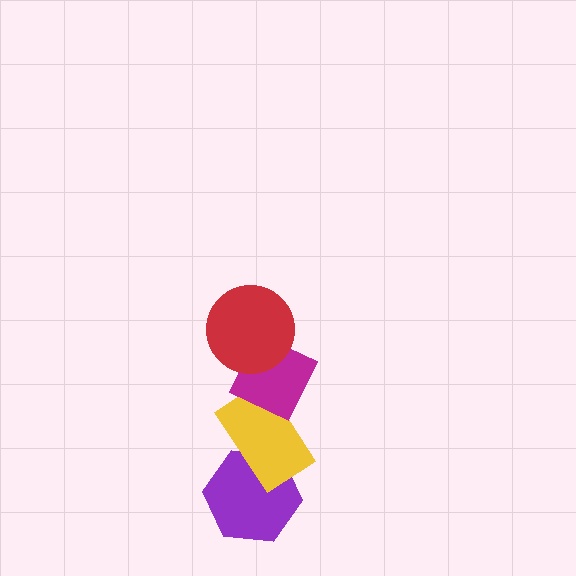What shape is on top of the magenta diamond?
The red circle is on top of the magenta diamond.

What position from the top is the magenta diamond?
The magenta diamond is 2nd from the top.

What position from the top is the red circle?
The red circle is 1st from the top.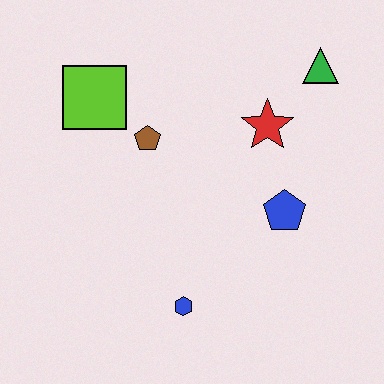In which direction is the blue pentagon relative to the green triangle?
The blue pentagon is below the green triangle.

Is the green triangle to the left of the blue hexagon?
No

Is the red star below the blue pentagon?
No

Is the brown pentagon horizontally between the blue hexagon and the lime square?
Yes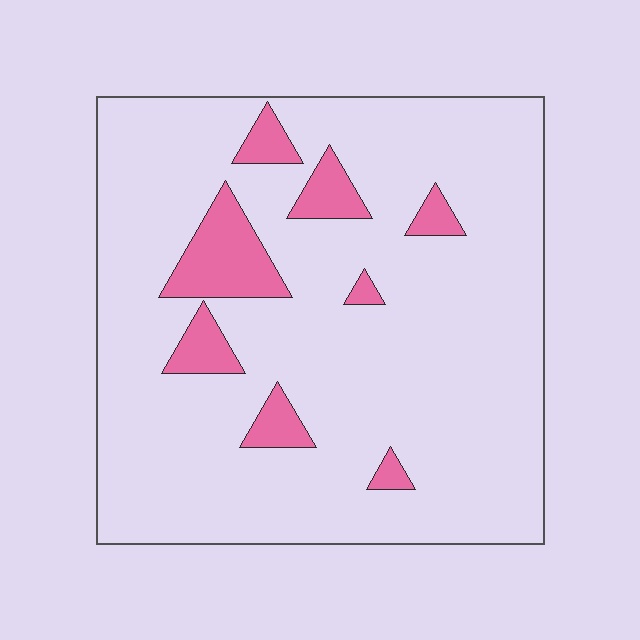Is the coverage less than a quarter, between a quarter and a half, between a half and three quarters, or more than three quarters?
Less than a quarter.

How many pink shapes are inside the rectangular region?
8.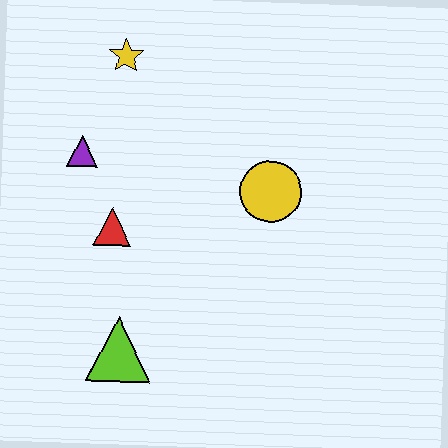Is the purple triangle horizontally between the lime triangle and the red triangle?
No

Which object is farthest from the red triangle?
The yellow star is farthest from the red triangle.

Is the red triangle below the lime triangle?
No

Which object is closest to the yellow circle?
The red triangle is closest to the yellow circle.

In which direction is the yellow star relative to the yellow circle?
The yellow star is to the left of the yellow circle.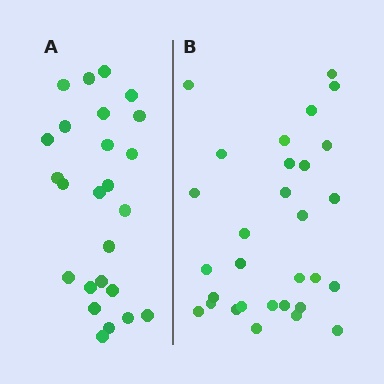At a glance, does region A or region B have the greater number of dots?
Region B (the right region) has more dots.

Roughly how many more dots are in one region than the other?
Region B has about 5 more dots than region A.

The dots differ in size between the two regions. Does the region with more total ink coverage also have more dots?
No. Region A has more total ink coverage because its dots are larger, but region B actually contains more individual dots. Total area can be misleading — the number of items is what matters here.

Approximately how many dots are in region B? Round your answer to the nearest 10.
About 30 dots.